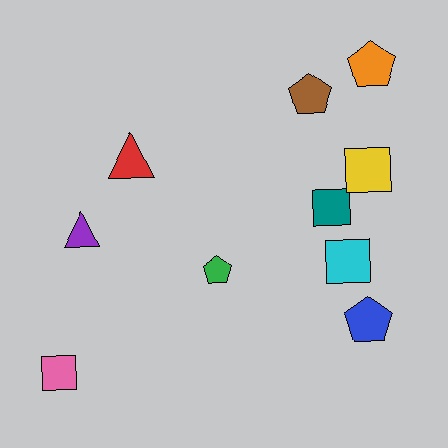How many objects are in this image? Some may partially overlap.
There are 10 objects.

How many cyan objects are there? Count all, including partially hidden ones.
There is 1 cyan object.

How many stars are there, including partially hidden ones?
There are no stars.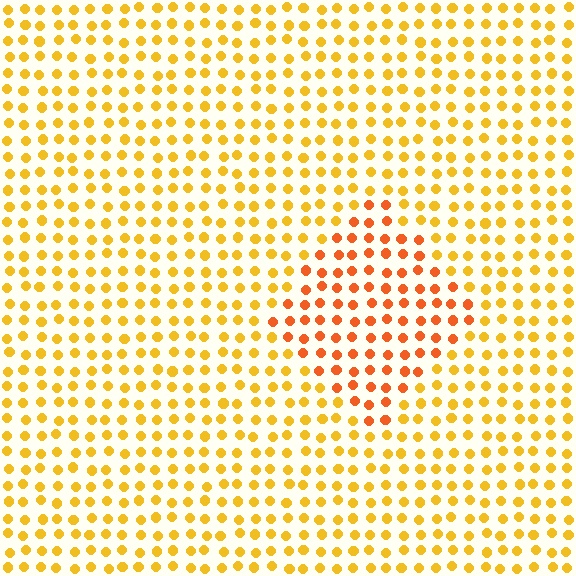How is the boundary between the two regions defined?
The boundary is defined purely by a slight shift in hue (about 28 degrees). Spacing, size, and orientation are identical on both sides.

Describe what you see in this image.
The image is filled with small yellow elements in a uniform arrangement. A diamond-shaped region is visible where the elements are tinted to a slightly different hue, forming a subtle color boundary.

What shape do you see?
I see a diamond.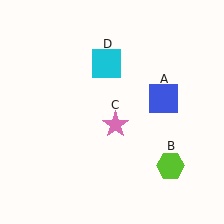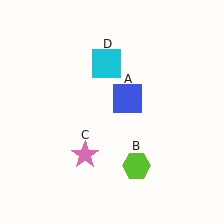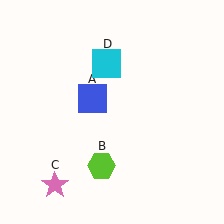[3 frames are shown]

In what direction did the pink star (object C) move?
The pink star (object C) moved down and to the left.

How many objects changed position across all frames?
3 objects changed position: blue square (object A), lime hexagon (object B), pink star (object C).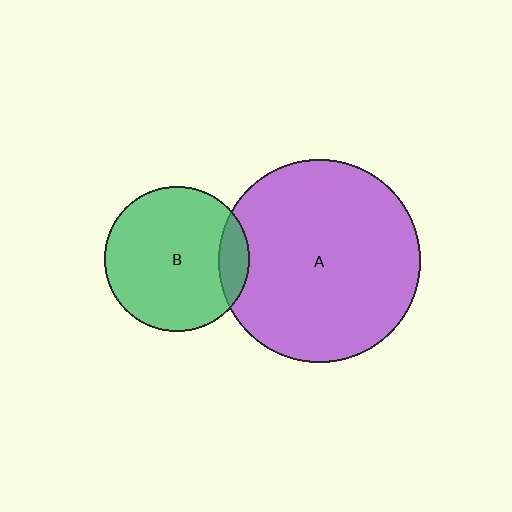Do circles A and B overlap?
Yes.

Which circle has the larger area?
Circle A (purple).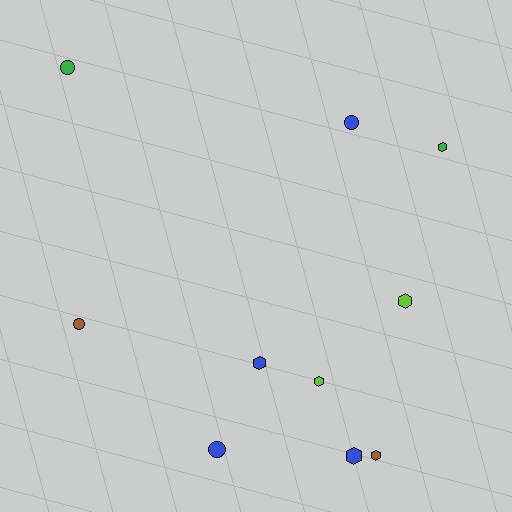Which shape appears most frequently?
Hexagon, with 6 objects.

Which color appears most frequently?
Blue, with 4 objects.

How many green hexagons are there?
There is 1 green hexagon.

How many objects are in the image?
There are 10 objects.